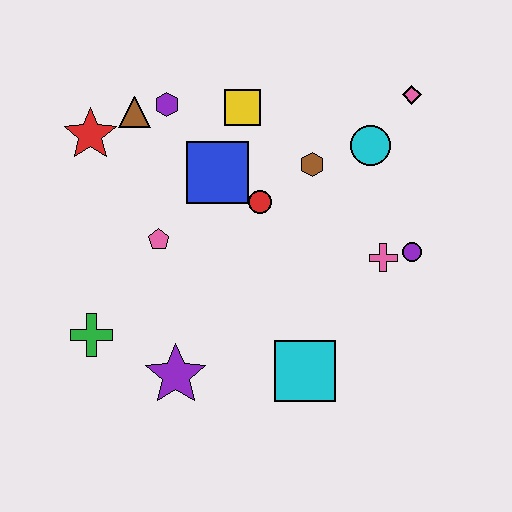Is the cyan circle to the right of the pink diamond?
No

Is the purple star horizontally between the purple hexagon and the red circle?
Yes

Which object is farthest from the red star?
The purple circle is farthest from the red star.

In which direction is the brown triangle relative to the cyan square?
The brown triangle is above the cyan square.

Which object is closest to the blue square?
The red circle is closest to the blue square.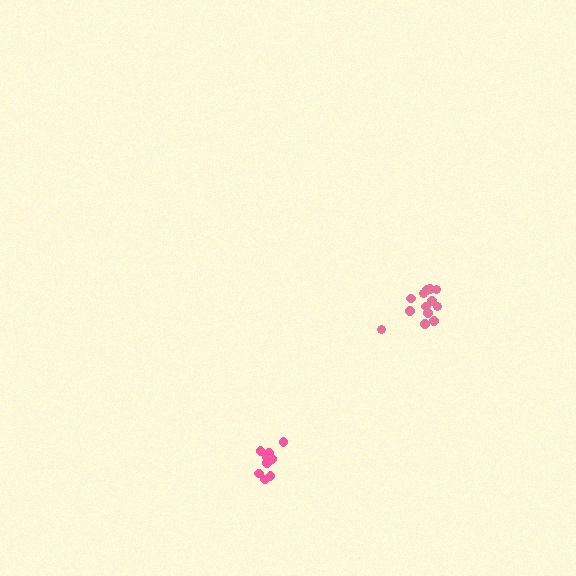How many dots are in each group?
Group 1: 9 dots, Group 2: 13 dots (22 total).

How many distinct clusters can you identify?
There are 2 distinct clusters.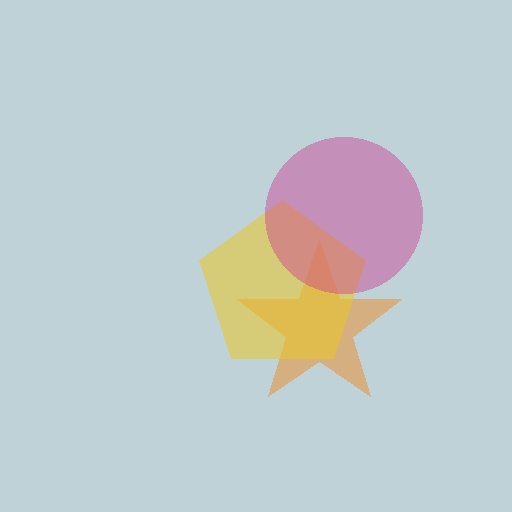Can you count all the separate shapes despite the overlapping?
Yes, there are 3 separate shapes.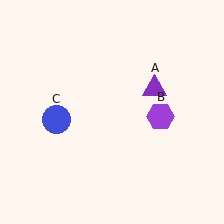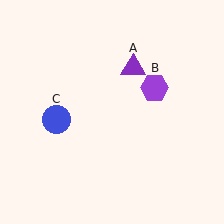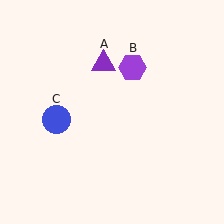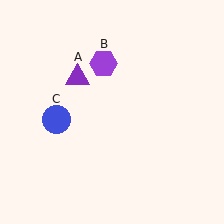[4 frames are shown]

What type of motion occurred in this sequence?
The purple triangle (object A), purple hexagon (object B) rotated counterclockwise around the center of the scene.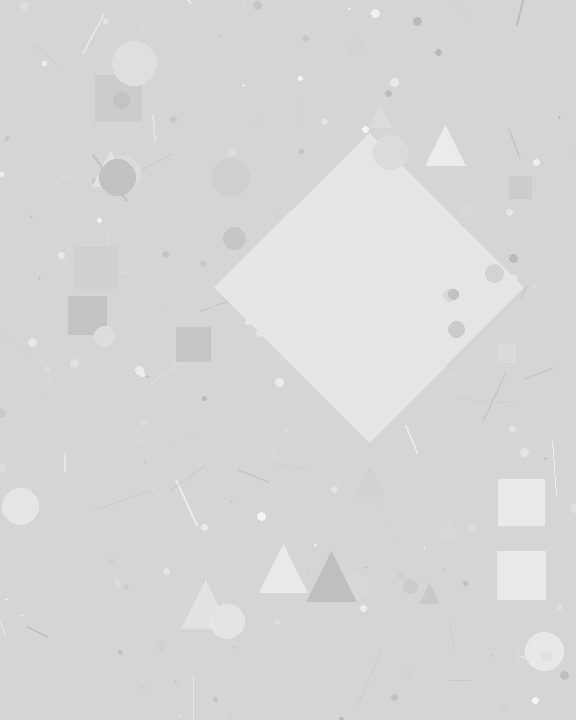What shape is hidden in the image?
A diamond is hidden in the image.